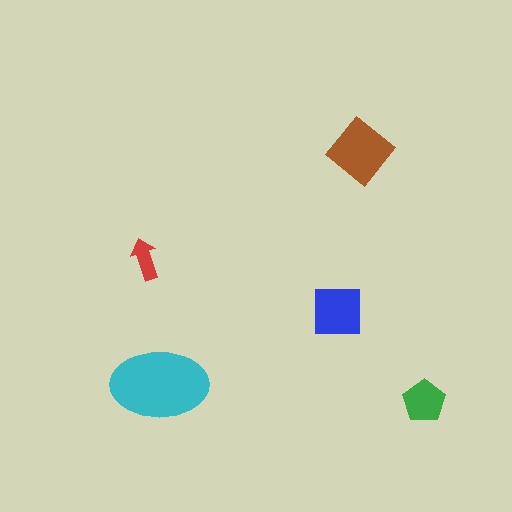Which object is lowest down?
The green pentagon is bottommost.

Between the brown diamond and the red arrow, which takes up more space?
The brown diamond.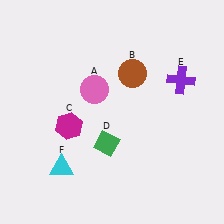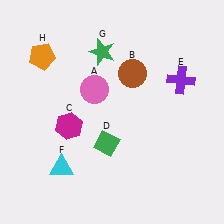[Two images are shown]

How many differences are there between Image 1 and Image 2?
There are 2 differences between the two images.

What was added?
A green star (G), an orange pentagon (H) were added in Image 2.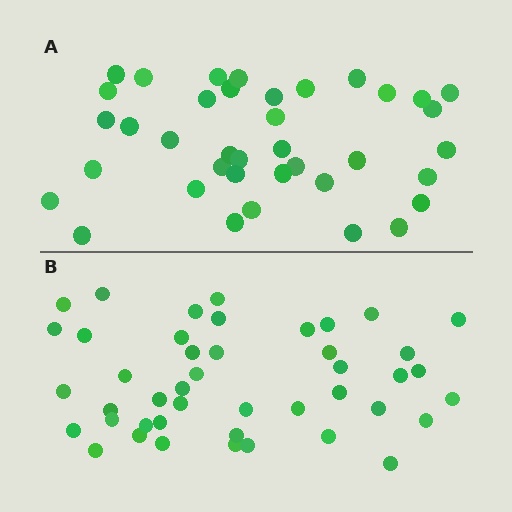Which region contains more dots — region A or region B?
Region B (the bottom region) has more dots.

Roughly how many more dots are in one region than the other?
Region B has about 6 more dots than region A.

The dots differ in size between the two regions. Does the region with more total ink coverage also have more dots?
No. Region A has more total ink coverage because its dots are larger, but region B actually contains more individual dots. Total area can be misleading — the number of items is what matters here.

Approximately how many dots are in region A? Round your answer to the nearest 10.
About 40 dots. (The exact count is 38, which rounds to 40.)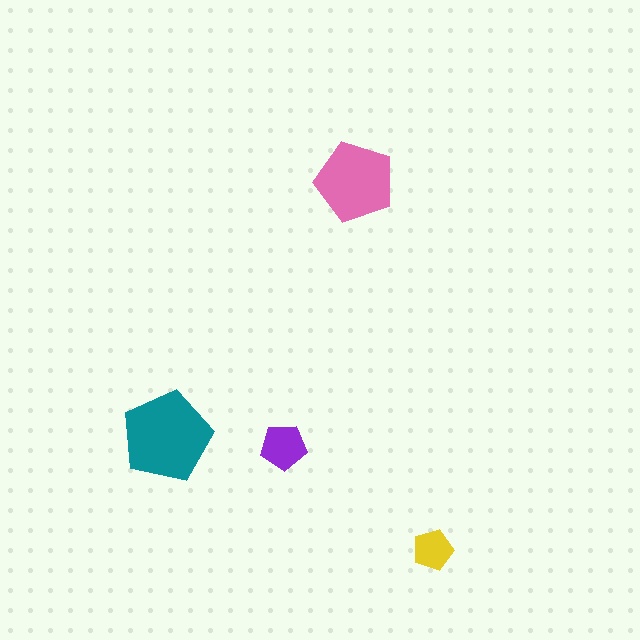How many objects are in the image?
There are 4 objects in the image.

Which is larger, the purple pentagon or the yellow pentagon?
The purple one.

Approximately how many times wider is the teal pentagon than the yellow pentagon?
About 2 times wider.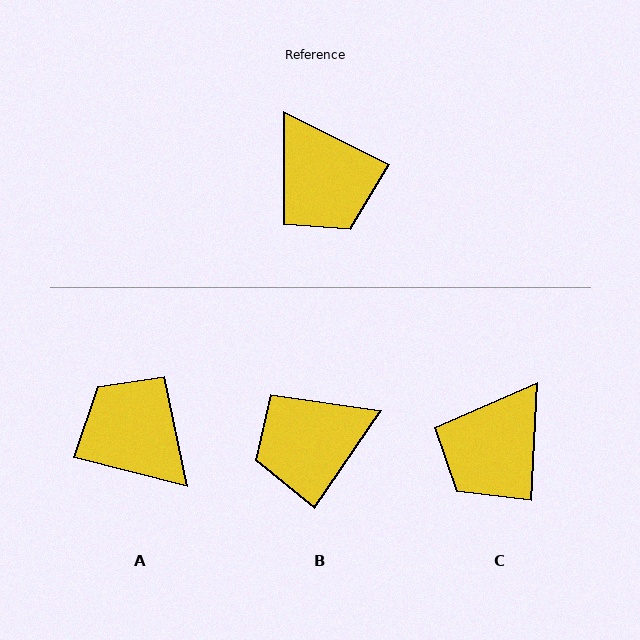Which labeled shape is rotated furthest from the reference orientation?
A, about 168 degrees away.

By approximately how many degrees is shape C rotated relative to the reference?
Approximately 67 degrees clockwise.